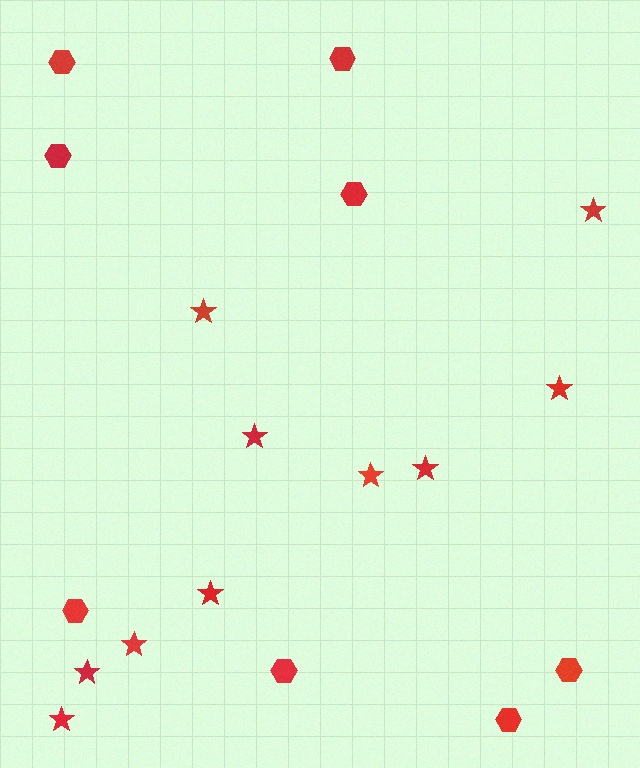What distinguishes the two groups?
There are 2 groups: one group of hexagons (8) and one group of stars (10).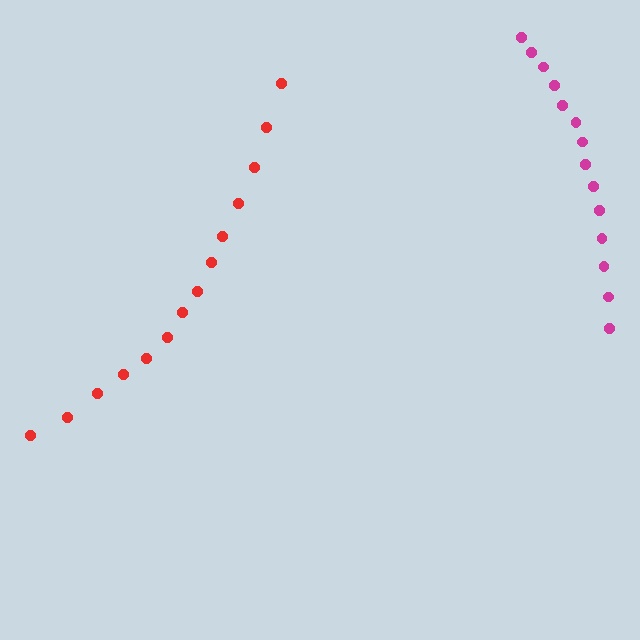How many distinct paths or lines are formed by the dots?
There are 2 distinct paths.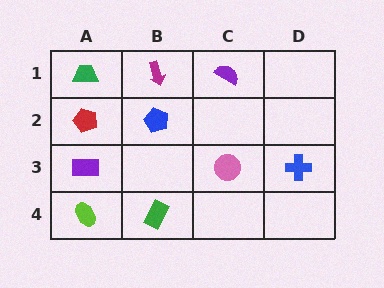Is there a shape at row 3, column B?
No, that cell is empty.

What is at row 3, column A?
A purple rectangle.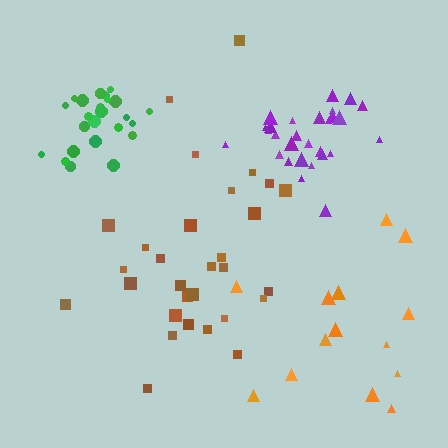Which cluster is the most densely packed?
Green.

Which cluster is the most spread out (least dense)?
Orange.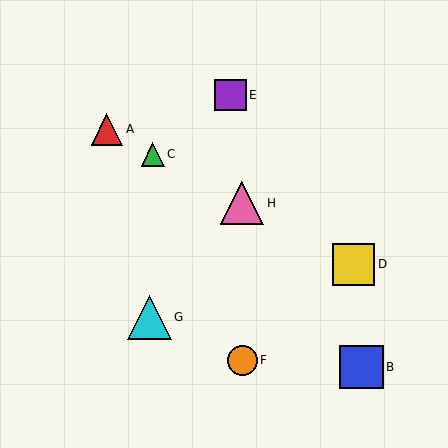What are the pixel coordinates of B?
Object B is at (361, 367).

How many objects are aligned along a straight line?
4 objects (A, C, D, H) are aligned along a straight line.